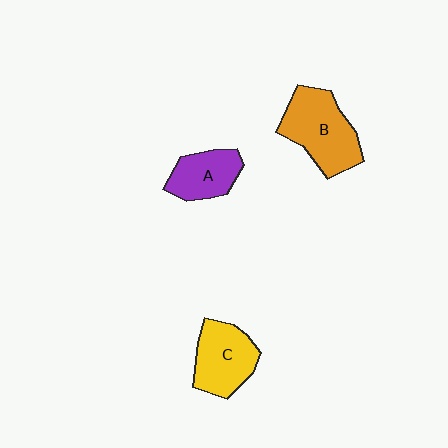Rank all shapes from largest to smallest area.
From largest to smallest: B (orange), C (yellow), A (purple).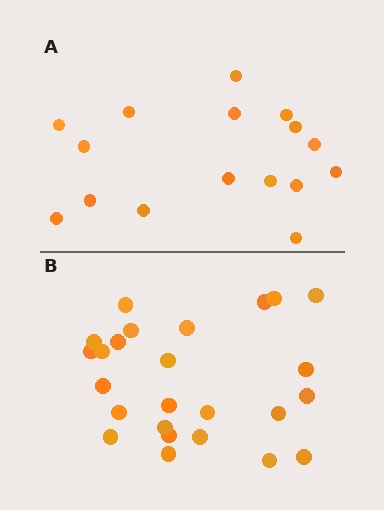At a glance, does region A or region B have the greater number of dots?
Region B (the bottom region) has more dots.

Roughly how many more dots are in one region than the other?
Region B has roughly 8 or so more dots than region A.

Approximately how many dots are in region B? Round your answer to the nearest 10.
About 20 dots. (The exact count is 25, which rounds to 20.)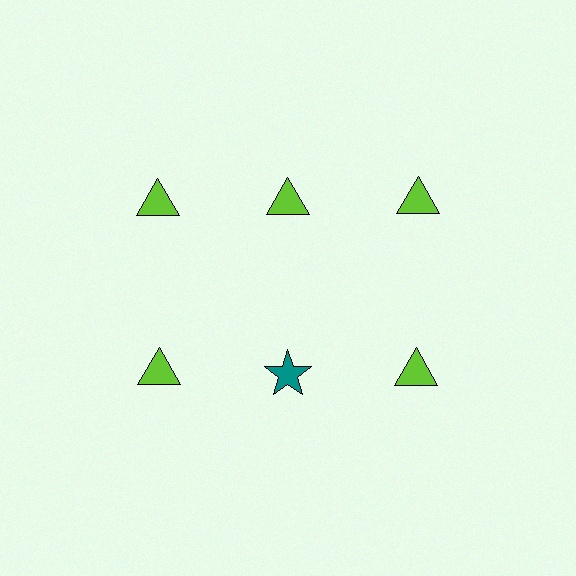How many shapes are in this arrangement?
There are 6 shapes arranged in a grid pattern.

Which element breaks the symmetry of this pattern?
The teal star in the second row, second from left column breaks the symmetry. All other shapes are lime triangles.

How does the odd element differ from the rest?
It differs in both color (teal instead of lime) and shape (star instead of triangle).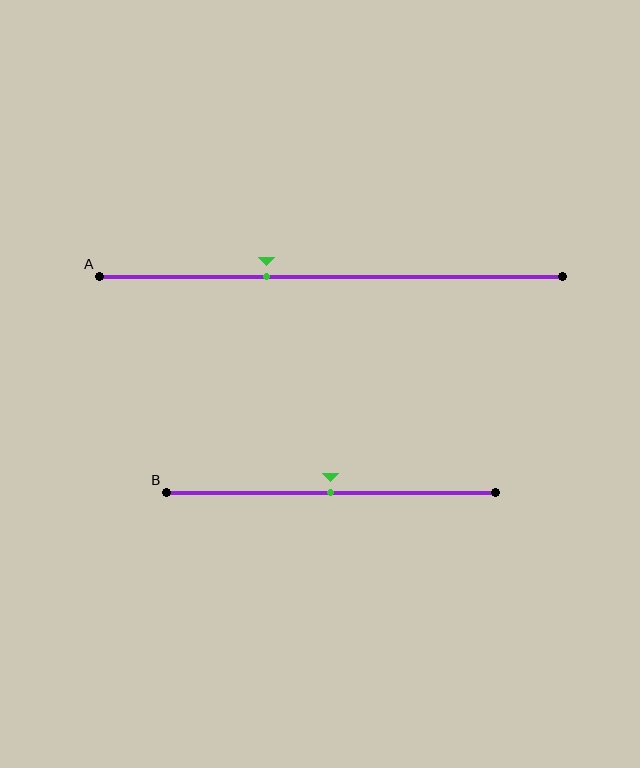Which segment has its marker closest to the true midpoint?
Segment B has its marker closest to the true midpoint.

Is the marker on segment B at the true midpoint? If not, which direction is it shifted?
Yes, the marker on segment B is at the true midpoint.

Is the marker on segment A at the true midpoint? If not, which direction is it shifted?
No, the marker on segment A is shifted to the left by about 14% of the segment length.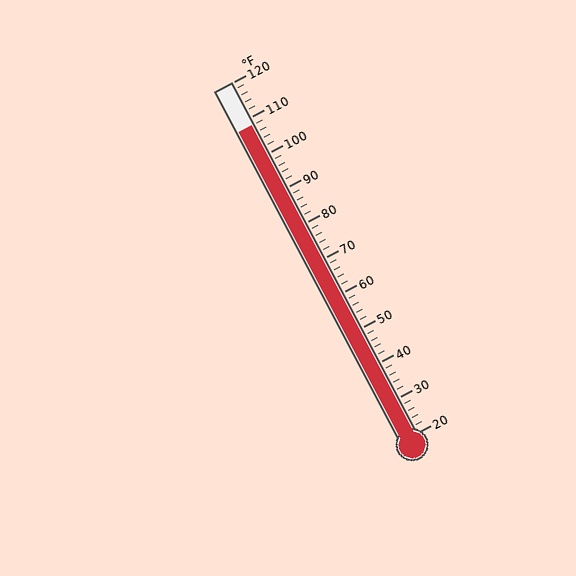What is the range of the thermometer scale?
The thermometer scale ranges from 20°F to 120°F.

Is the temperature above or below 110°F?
The temperature is below 110°F.